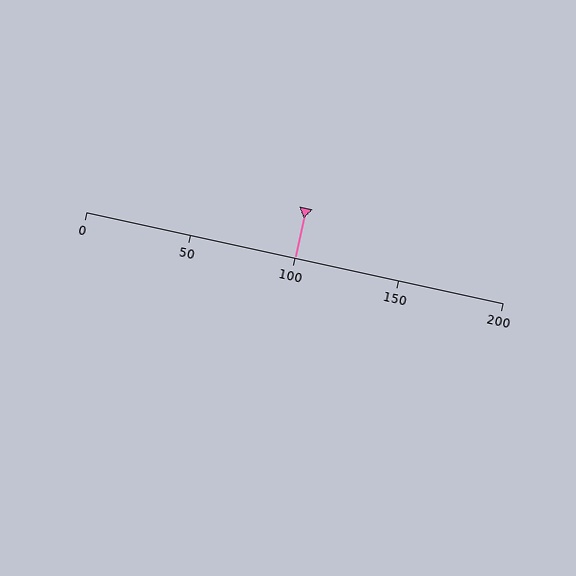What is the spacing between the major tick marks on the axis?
The major ticks are spaced 50 apart.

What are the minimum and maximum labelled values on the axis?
The axis runs from 0 to 200.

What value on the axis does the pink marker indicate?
The marker indicates approximately 100.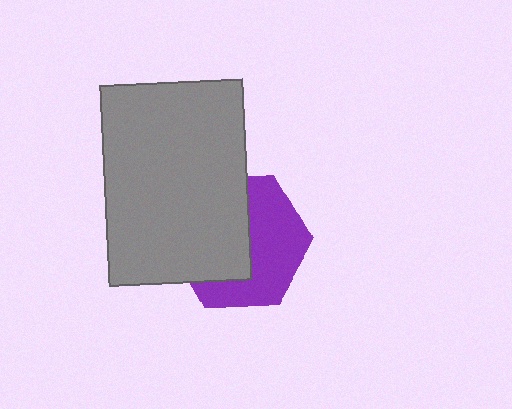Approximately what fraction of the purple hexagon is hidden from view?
Roughly 51% of the purple hexagon is hidden behind the gray rectangle.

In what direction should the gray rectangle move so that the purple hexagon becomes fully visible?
The gray rectangle should move left. That is the shortest direction to clear the overlap and leave the purple hexagon fully visible.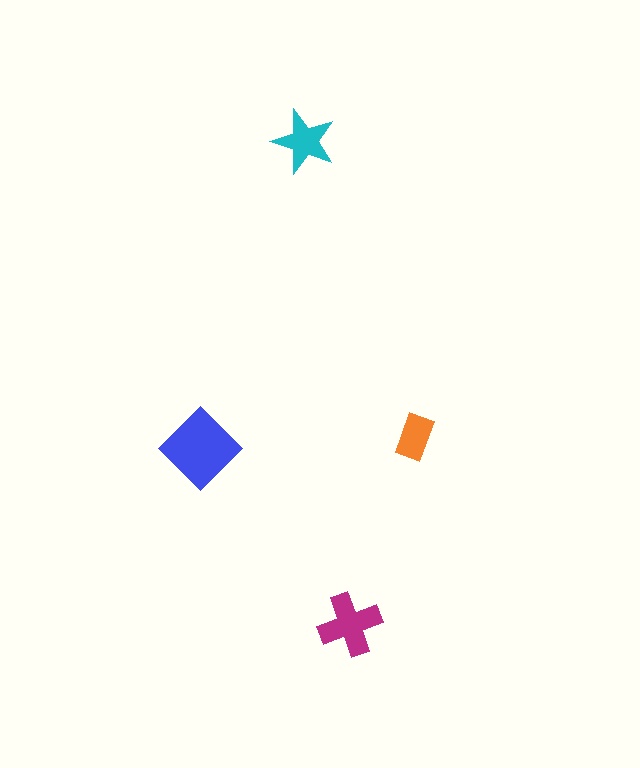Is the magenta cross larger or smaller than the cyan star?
Larger.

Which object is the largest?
The blue diamond.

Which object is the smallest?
The orange rectangle.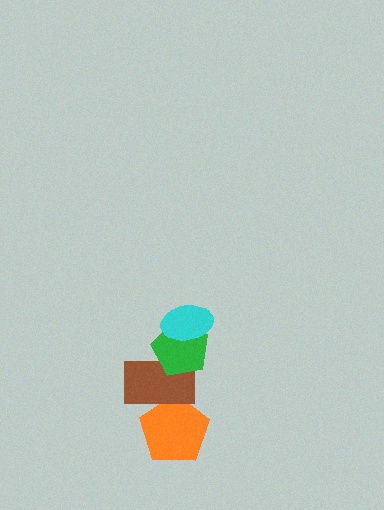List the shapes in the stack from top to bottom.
From top to bottom: the cyan ellipse, the green pentagon, the brown rectangle, the orange pentagon.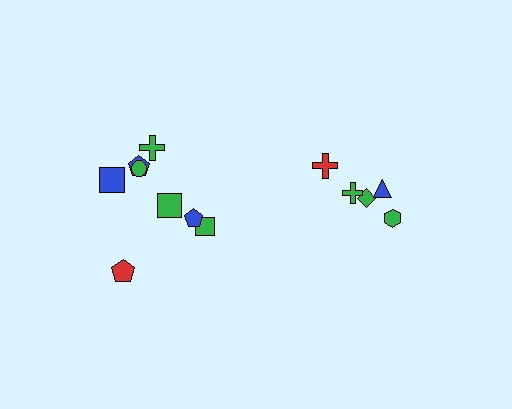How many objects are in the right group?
There are 5 objects.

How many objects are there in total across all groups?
There are 13 objects.